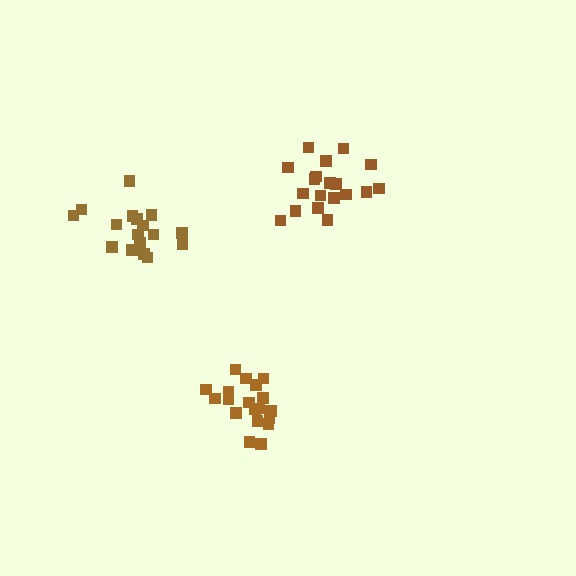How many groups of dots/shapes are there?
There are 3 groups.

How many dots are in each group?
Group 1: 19 dots, Group 2: 19 dots, Group 3: 17 dots (55 total).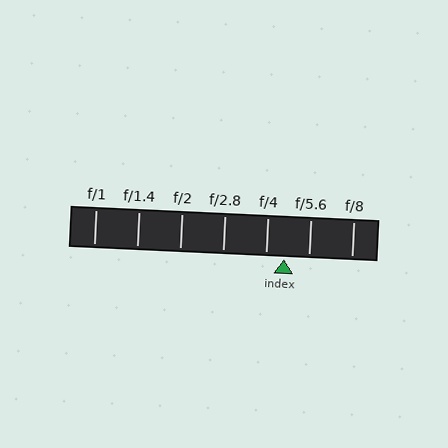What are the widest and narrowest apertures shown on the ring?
The widest aperture shown is f/1 and the narrowest is f/8.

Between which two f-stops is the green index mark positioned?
The index mark is between f/4 and f/5.6.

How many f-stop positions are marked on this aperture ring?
There are 7 f-stop positions marked.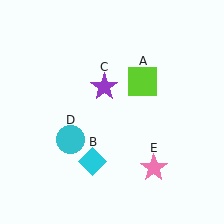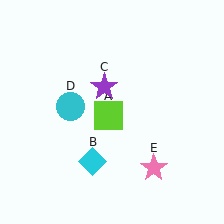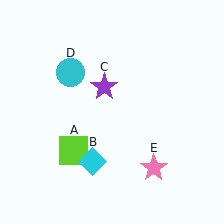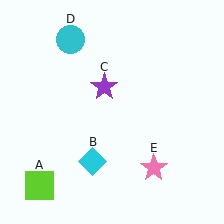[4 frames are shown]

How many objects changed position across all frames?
2 objects changed position: lime square (object A), cyan circle (object D).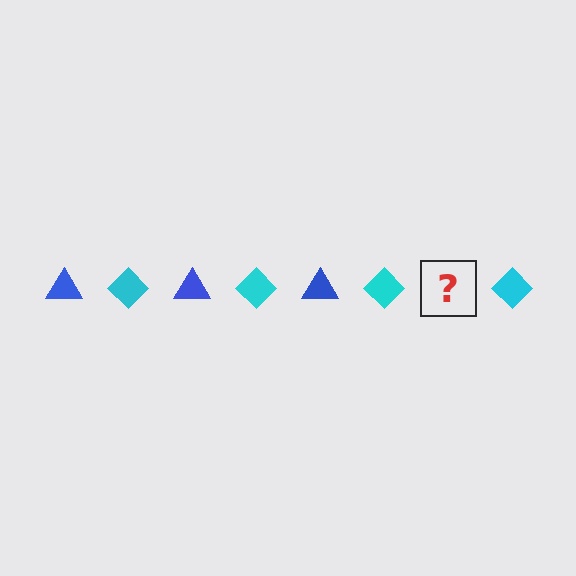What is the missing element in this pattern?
The missing element is a blue triangle.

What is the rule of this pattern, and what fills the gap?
The rule is that the pattern alternates between blue triangle and cyan diamond. The gap should be filled with a blue triangle.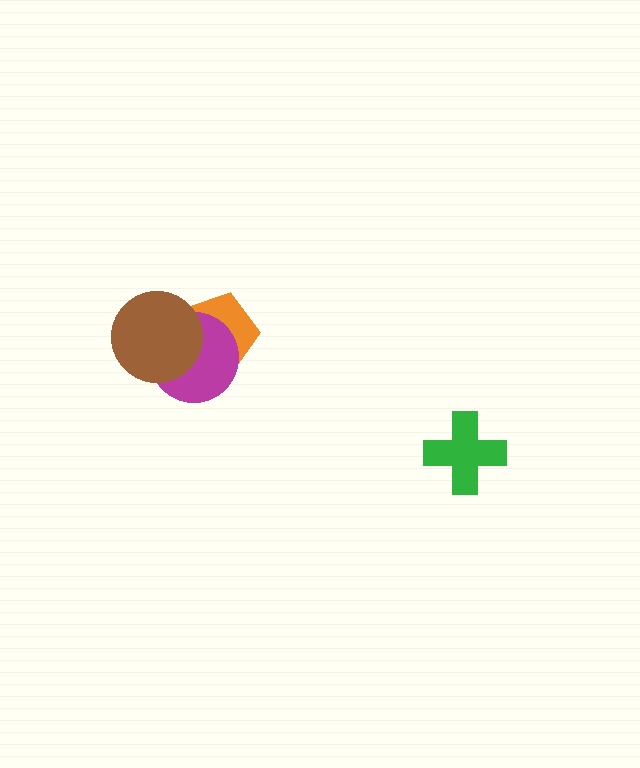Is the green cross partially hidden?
No, no other shape covers it.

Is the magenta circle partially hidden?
Yes, it is partially covered by another shape.